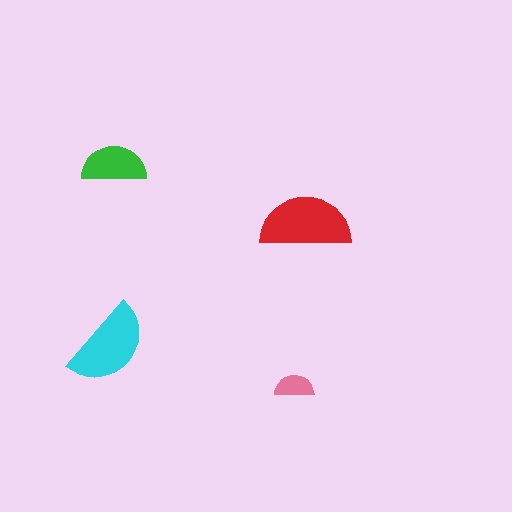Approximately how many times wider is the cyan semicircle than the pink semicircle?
About 2 times wider.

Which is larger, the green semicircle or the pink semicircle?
The green one.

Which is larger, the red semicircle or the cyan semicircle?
The red one.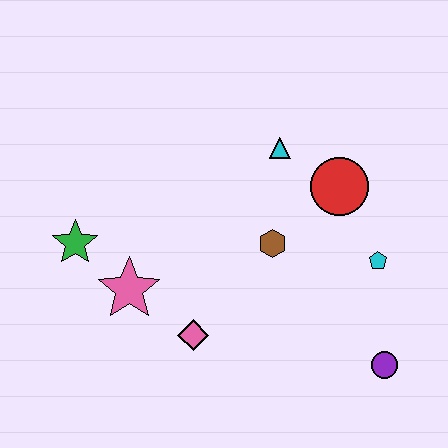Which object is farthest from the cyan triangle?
The purple circle is farthest from the cyan triangle.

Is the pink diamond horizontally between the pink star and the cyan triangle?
Yes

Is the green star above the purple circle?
Yes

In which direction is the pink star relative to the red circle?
The pink star is to the left of the red circle.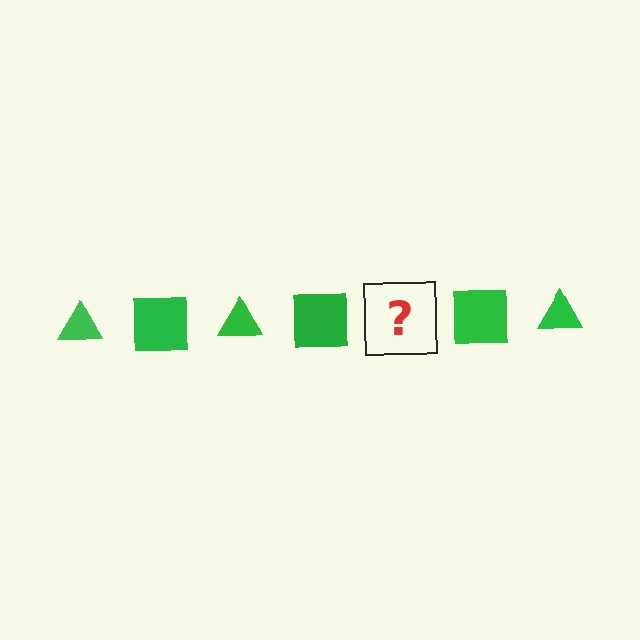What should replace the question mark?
The question mark should be replaced with a green triangle.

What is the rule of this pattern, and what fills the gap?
The rule is that the pattern cycles through triangle, square shapes in green. The gap should be filled with a green triangle.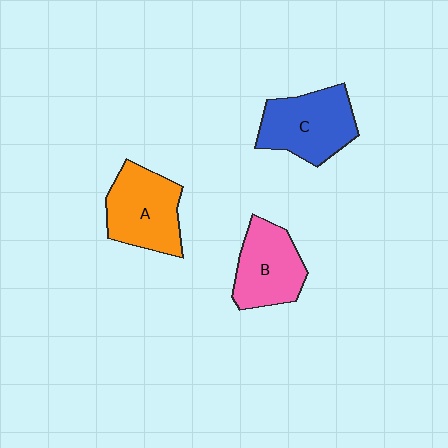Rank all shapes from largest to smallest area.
From largest to smallest: C (blue), A (orange), B (pink).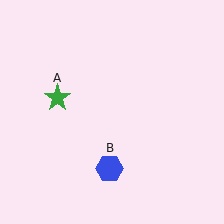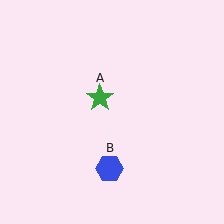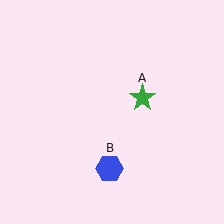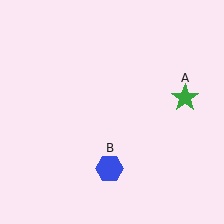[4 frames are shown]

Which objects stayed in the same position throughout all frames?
Blue hexagon (object B) remained stationary.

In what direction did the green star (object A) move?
The green star (object A) moved right.